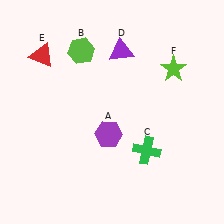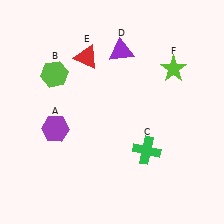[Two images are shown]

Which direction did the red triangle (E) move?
The red triangle (E) moved right.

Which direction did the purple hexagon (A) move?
The purple hexagon (A) moved left.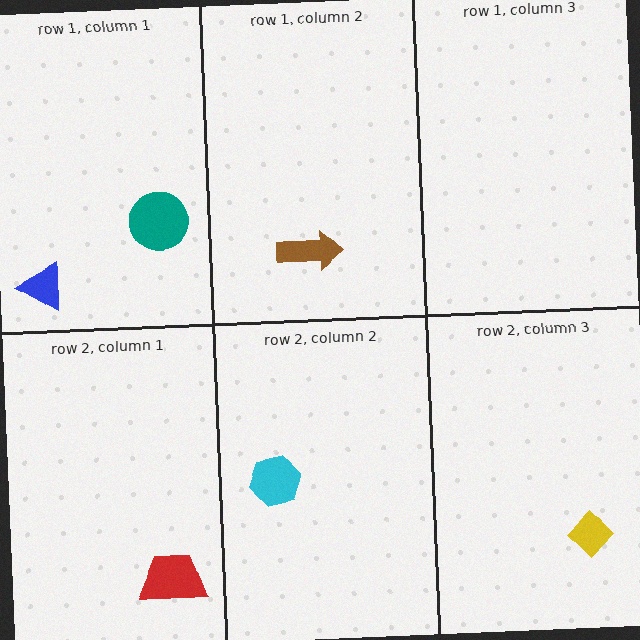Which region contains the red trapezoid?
The row 2, column 1 region.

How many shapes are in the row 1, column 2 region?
1.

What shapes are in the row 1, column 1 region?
The teal circle, the blue triangle.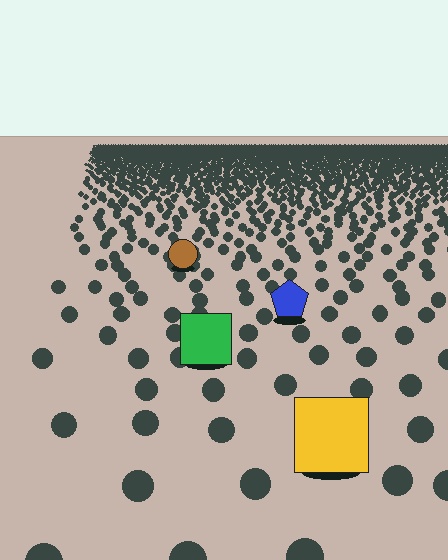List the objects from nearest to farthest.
From nearest to farthest: the yellow square, the green square, the blue pentagon, the brown circle.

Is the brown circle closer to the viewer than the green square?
No. The green square is closer — you can tell from the texture gradient: the ground texture is coarser near it.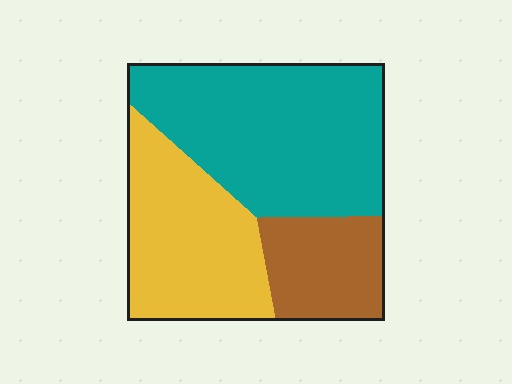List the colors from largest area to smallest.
From largest to smallest: teal, yellow, brown.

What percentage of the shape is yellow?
Yellow takes up between a sixth and a third of the shape.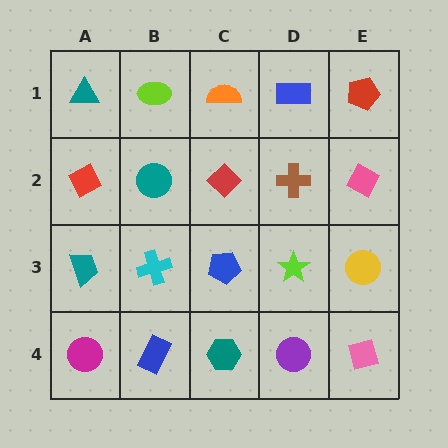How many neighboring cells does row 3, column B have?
4.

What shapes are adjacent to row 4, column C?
A blue pentagon (row 3, column C), a blue rectangle (row 4, column B), a purple circle (row 4, column D).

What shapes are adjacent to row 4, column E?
A yellow circle (row 3, column E), a purple circle (row 4, column D).